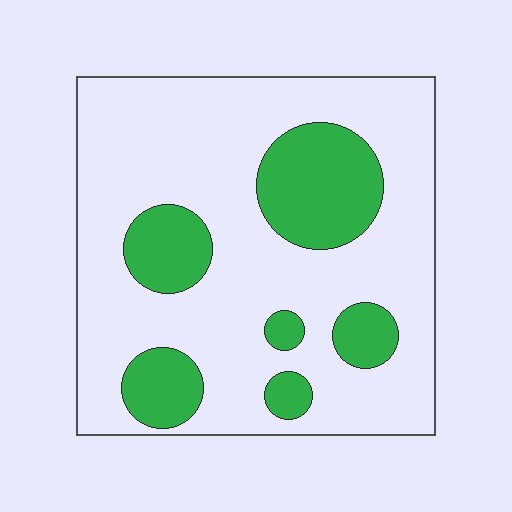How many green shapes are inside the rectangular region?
6.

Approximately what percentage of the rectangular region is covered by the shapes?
Approximately 25%.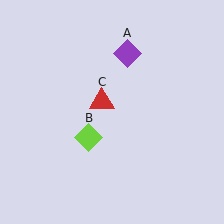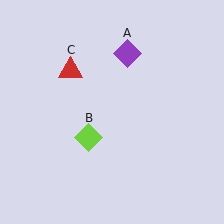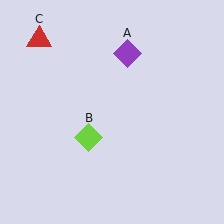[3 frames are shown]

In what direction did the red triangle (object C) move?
The red triangle (object C) moved up and to the left.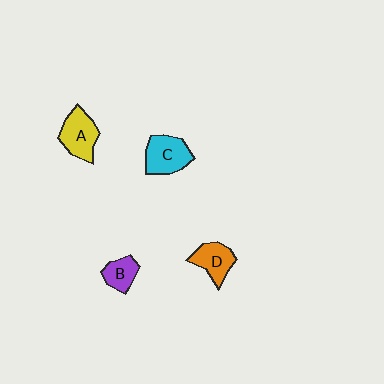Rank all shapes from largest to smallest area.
From largest to smallest: C (cyan), A (yellow), D (orange), B (purple).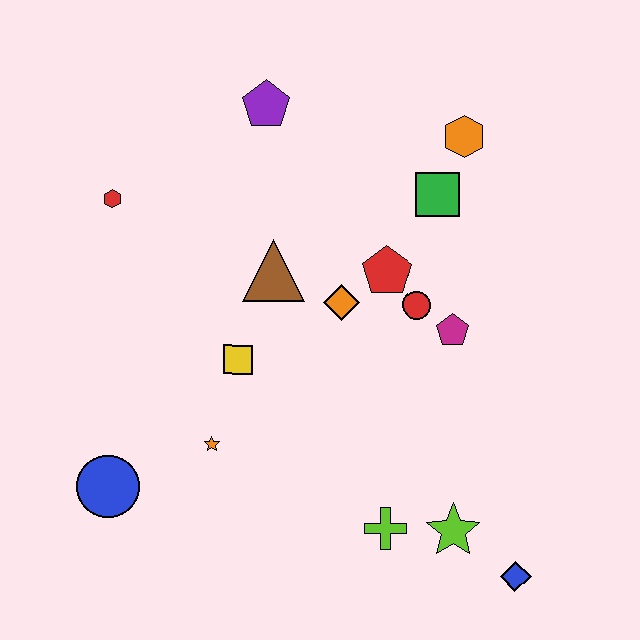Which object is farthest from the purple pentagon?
The blue diamond is farthest from the purple pentagon.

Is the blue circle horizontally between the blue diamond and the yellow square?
No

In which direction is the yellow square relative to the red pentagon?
The yellow square is to the left of the red pentagon.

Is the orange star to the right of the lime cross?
No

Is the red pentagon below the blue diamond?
No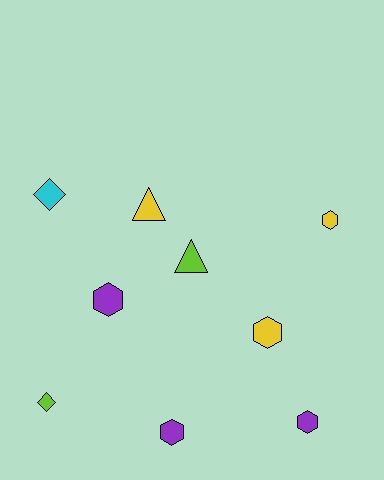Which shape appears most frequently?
Hexagon, with 5 objects.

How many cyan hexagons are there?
There are no cyan hexagons.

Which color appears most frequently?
Purple, with 3 objects.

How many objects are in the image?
There are 9 objects.